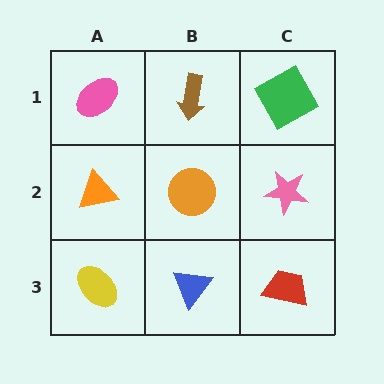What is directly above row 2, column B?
A brown arrow.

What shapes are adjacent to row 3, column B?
An orange circle (row 2, column B), a yellow ellipse (row 3, column A), a red trapezoid (row 3, column C).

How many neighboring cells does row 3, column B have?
3.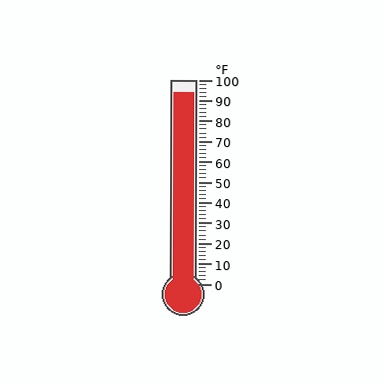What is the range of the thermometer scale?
The thermometer scale ranges from 0°F to 100°F.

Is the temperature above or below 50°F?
The temperature is above 50°F.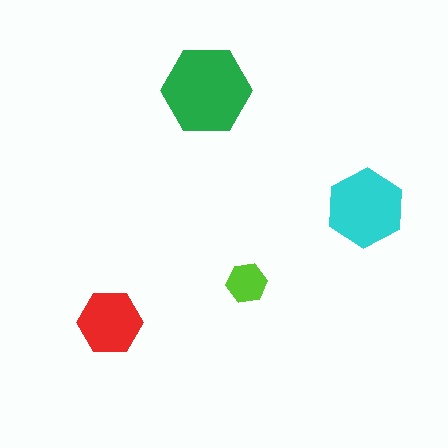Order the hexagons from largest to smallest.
the green one, the cyan one, the red one, the lime one.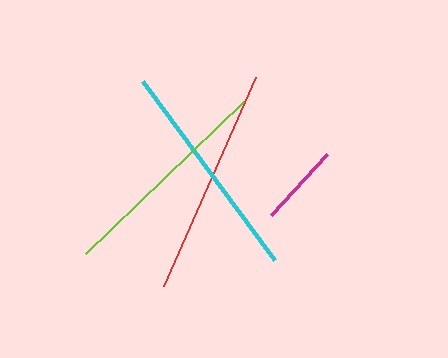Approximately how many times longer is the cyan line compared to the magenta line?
The cyan line is approximately 2.7 times the length of the magenta line.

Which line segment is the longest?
The red line is the longest at approximately 228 pixels.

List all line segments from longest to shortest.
From longest to shortest: red, cyan, lime, magenta.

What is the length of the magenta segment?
The magenta segment is approximately 83 pixels long.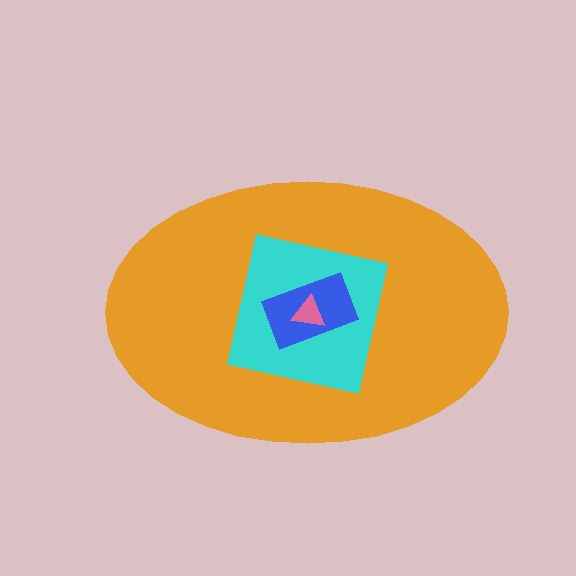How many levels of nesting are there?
4.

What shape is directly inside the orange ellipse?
The cyan square.